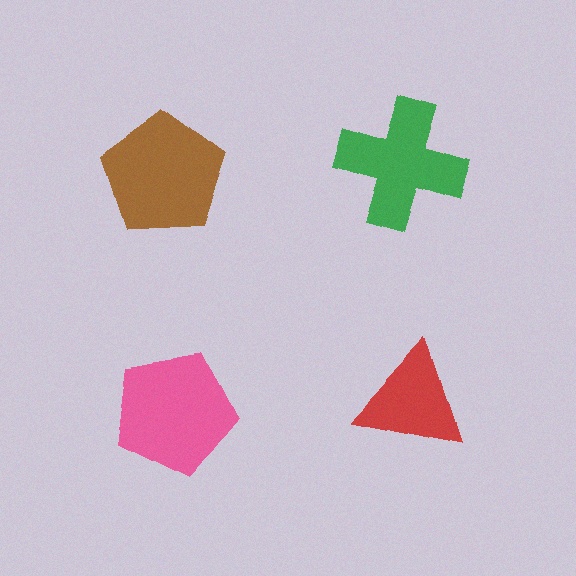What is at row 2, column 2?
A red triangle.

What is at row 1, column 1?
A brown pentagon.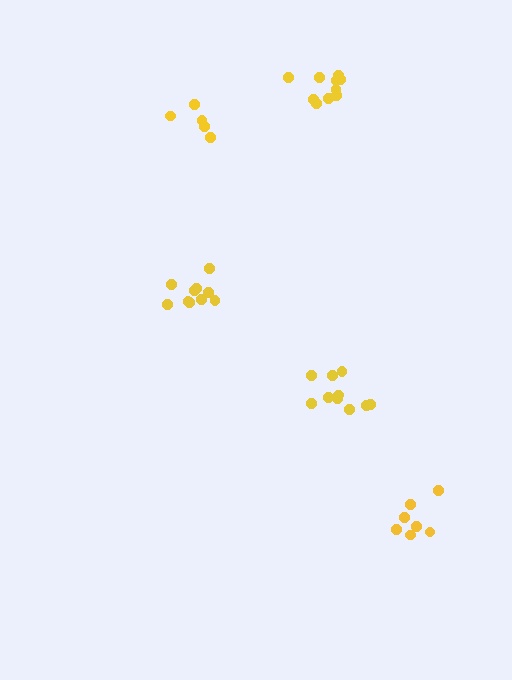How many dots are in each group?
Group 1: 7 dots, Group 2: 10 dots, Group 3: 5 dots, Group 4: 10 dots, Group 5: 10 dots (42 total).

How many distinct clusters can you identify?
There are 5 distinct clusters.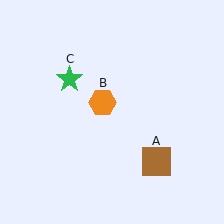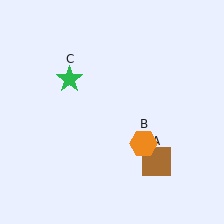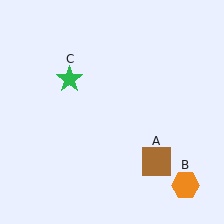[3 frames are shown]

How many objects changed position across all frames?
1 object changed position: orange hexagon (object B).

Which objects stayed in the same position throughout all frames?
Brown square (object A) and green star (object C) remained stationary.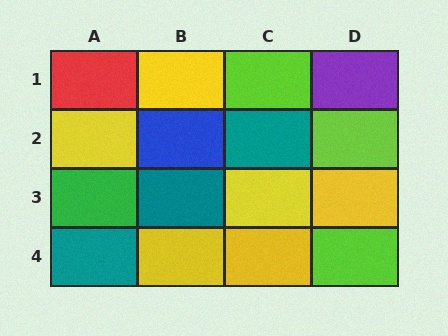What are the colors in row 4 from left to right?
Teal, yellow, yellow, lime.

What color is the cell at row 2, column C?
Teal.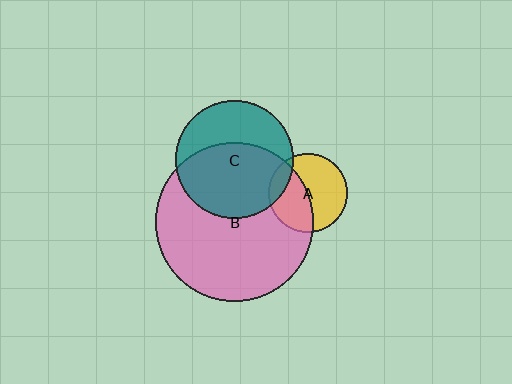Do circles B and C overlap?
Yes.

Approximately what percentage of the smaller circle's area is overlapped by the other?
Approximately 60%.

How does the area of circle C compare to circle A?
Approximately 2.2 times.